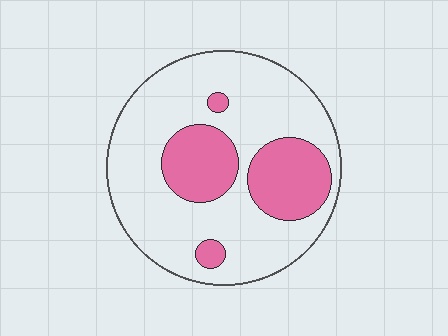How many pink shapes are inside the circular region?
4.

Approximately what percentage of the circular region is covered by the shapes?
Approximately 25%.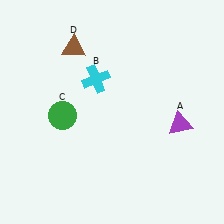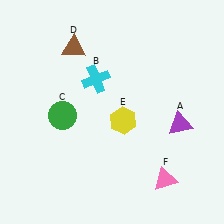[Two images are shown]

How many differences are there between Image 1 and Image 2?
There are 2 differences between the two images.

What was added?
A yellow hexagon (E), a pink triangle (F) were added in Image 2.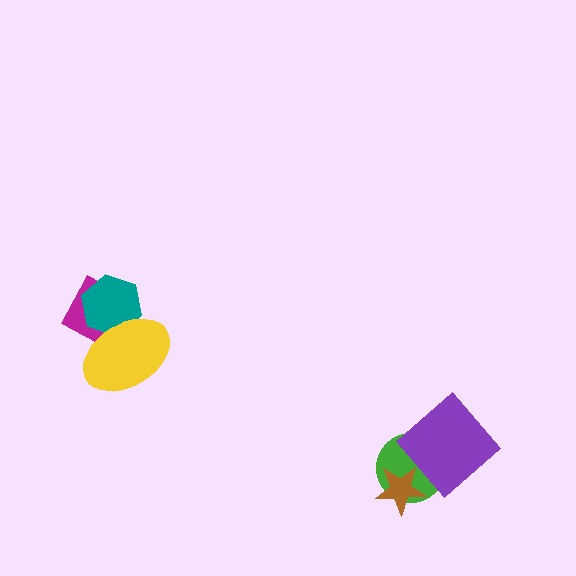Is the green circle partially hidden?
Yes, it is partially covered by another shape.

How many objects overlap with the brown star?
1 object overlaps with the brown star.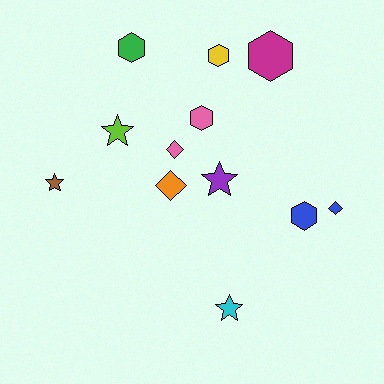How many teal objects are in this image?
There are no teal objects.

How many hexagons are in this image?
There are 5 hexagons.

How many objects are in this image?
There are 12 objects.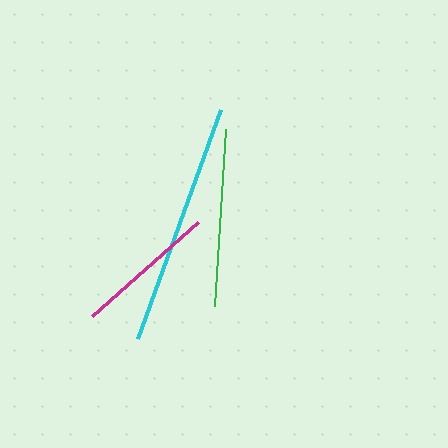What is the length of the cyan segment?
The cyan segment is approximately 243 pixels long.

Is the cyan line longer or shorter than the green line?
The cyan line is longer than the green line.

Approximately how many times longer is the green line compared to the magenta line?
The green line is approximately 1.3 times the length of the magenta line.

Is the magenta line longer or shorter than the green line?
The green line is longer than the magenta line.